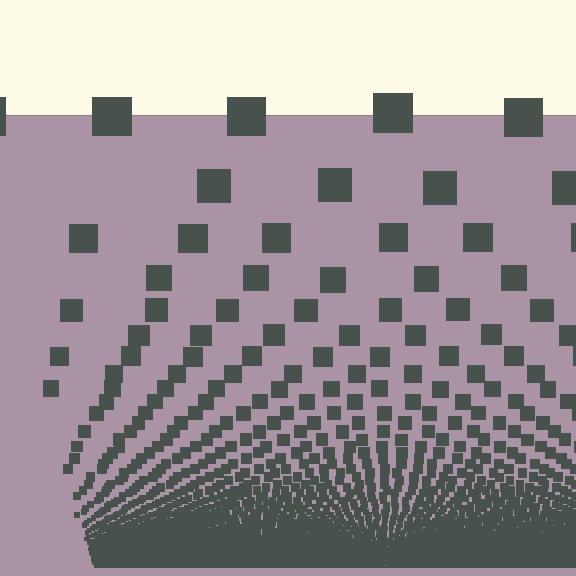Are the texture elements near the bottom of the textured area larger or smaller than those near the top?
Smaller. The gradient is inverted — elements near the bottom are smaller and denser.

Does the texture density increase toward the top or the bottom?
Density increases toward the bottom.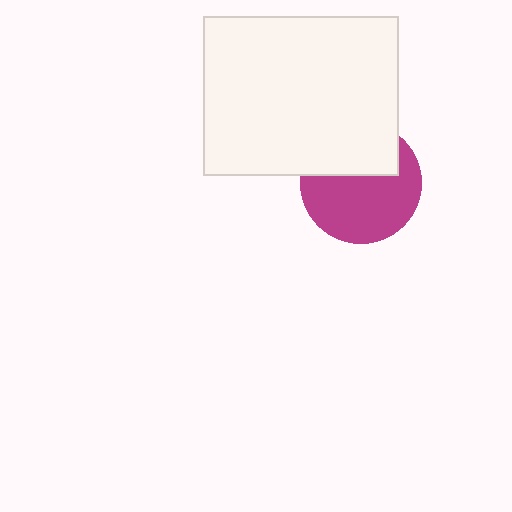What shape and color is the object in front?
The object in front is a white rectangle.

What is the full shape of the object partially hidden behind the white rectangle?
The partially hidden object is a magenta circle.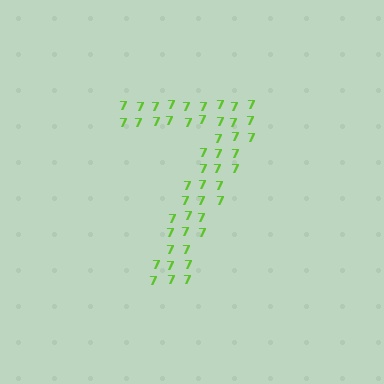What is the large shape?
The large shape is the digit 7.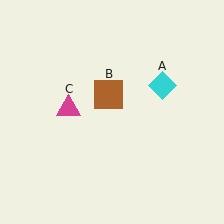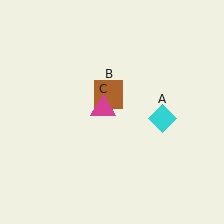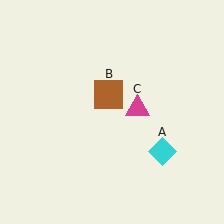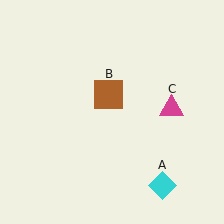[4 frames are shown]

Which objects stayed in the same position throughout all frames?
Brown square (object B) remained stationary.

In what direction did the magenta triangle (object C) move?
The magenta triangle (object C) moved right.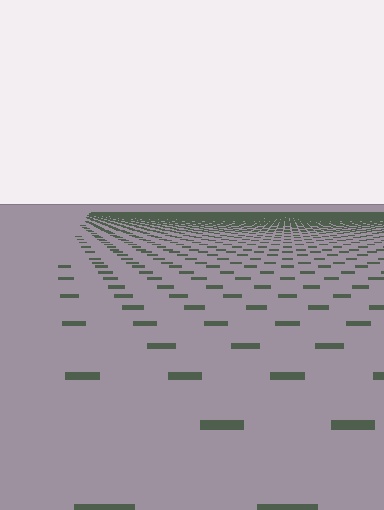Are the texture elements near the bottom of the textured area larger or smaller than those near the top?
Larger. Near the bottom, elements are closer to the viewer and appear at a bigger on-screen size.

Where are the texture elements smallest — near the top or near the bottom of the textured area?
Near the top.